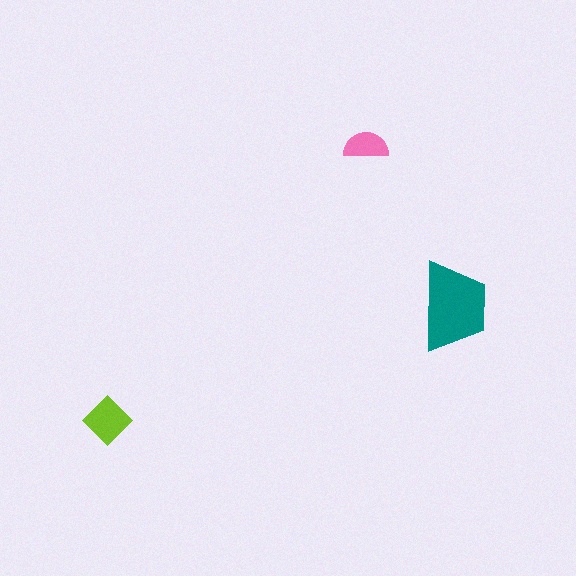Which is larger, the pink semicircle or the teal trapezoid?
The teal trapezoid.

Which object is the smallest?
The pink semicircle.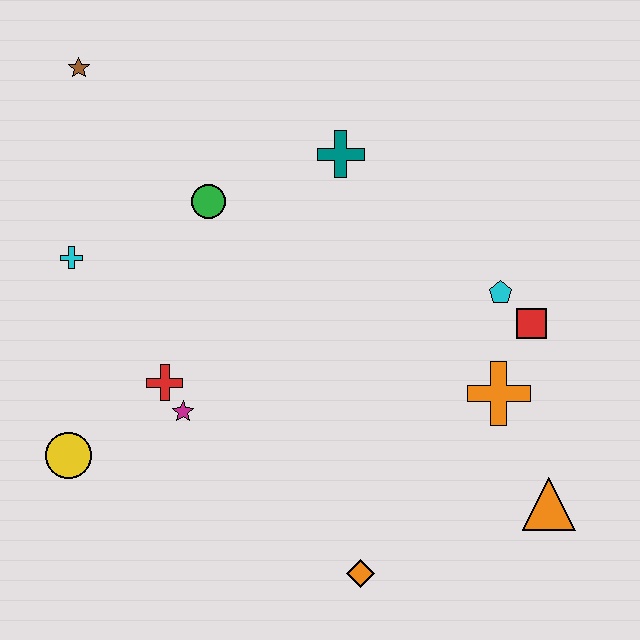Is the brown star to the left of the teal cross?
Yes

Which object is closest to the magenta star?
The red cross is closest to the magenta star.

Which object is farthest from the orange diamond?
The brown star is farthest from the orange diamond.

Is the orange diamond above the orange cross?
No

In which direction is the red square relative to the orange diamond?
The red square is above the orange diamond.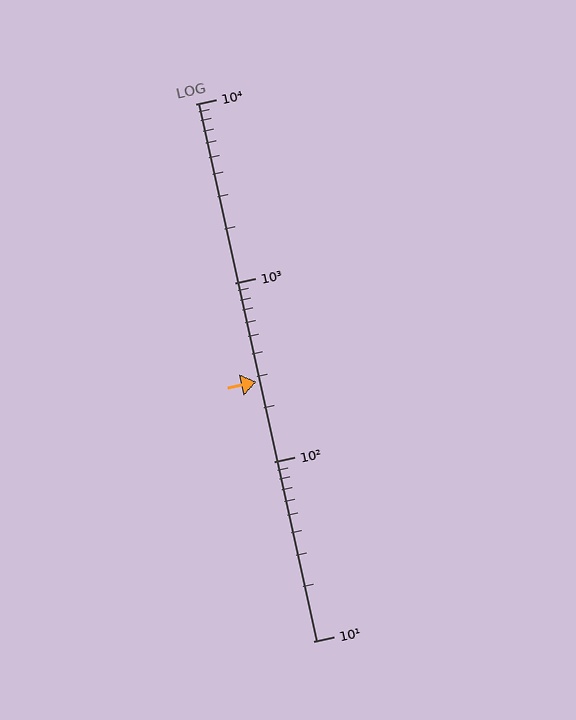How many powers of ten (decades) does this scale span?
The scale spans 3 decades, from 10 to 10000.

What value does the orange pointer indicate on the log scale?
The pointer indicates approximately 280.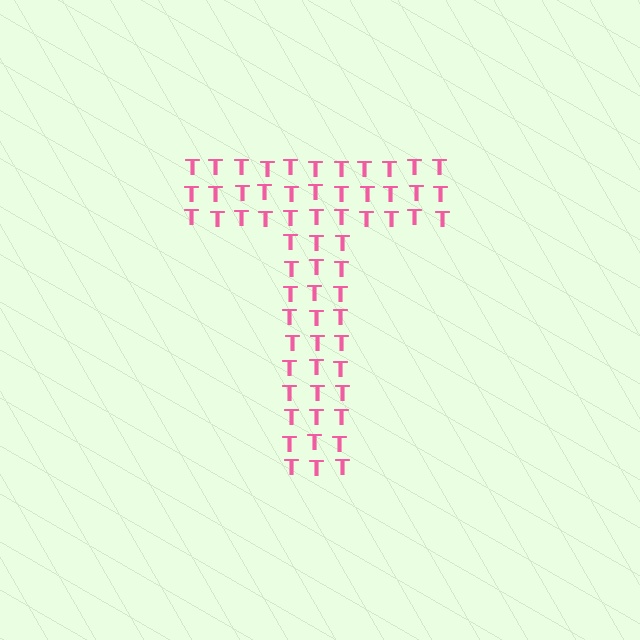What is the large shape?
The large shape is the letter T.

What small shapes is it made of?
It is made of small letter T's.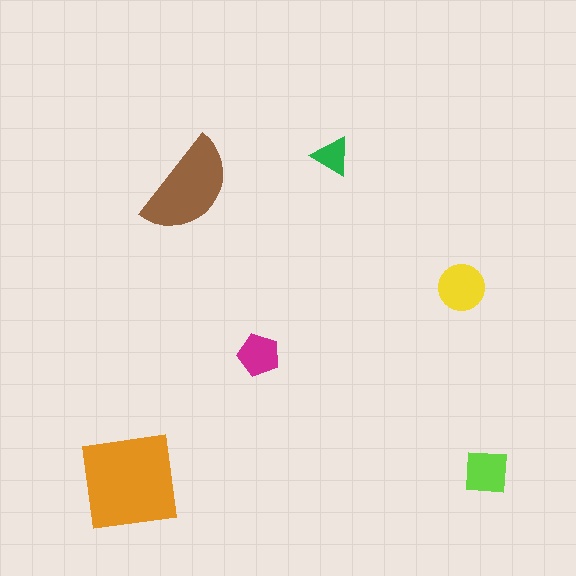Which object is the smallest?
The green triangle.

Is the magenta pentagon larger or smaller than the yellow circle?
Smaller.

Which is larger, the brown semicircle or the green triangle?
The brown semicircle.